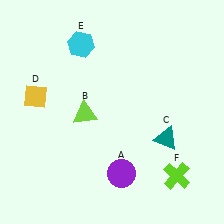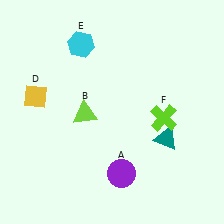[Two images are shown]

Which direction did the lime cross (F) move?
The lime cross (F) moved up.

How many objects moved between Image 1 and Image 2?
1 object moved between the two images.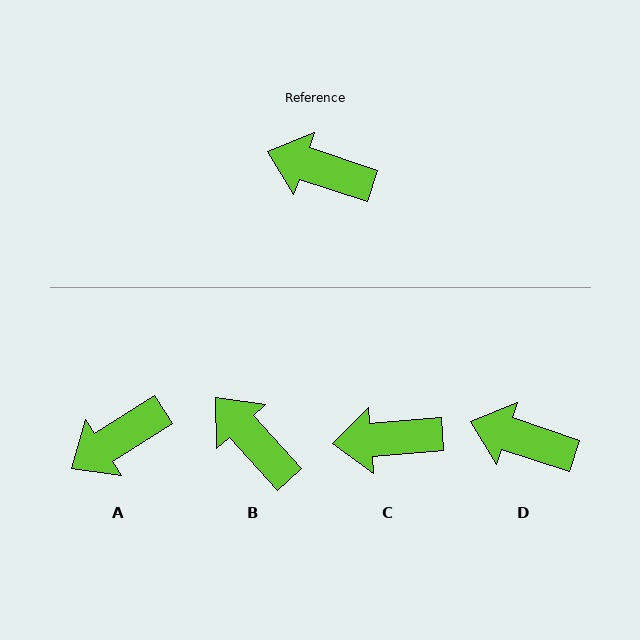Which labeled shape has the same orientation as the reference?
D.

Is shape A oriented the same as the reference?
No, it is off by about 51 degrees.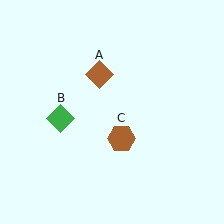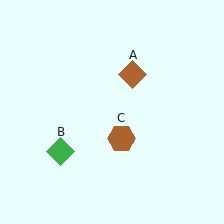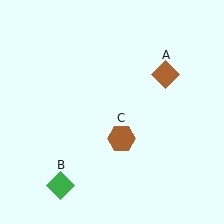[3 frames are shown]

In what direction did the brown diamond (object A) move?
The brown diamond (object A) moved right.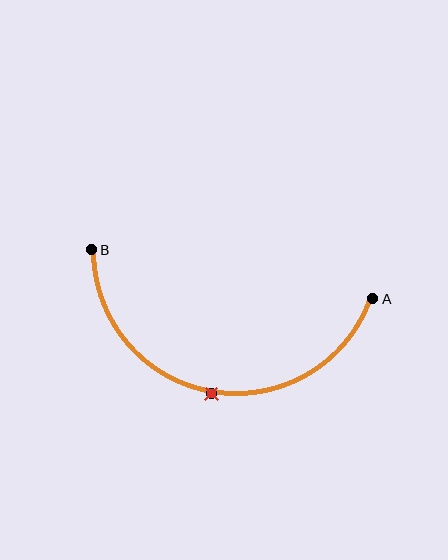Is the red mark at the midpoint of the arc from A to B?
Yes. The red mark lies on the arc at equal arc-length from both A and B — it is the arc midpoint.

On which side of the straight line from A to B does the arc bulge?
The arc bulges below the straight line connecting A and B.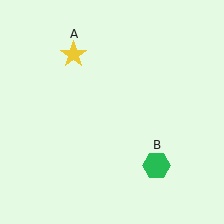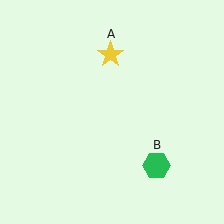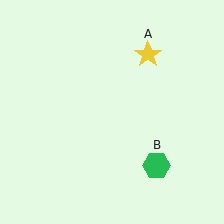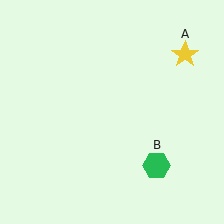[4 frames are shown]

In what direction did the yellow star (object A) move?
The yellow star (object A) moved right.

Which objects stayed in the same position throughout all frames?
Green hexagon (object B) remained stationary.